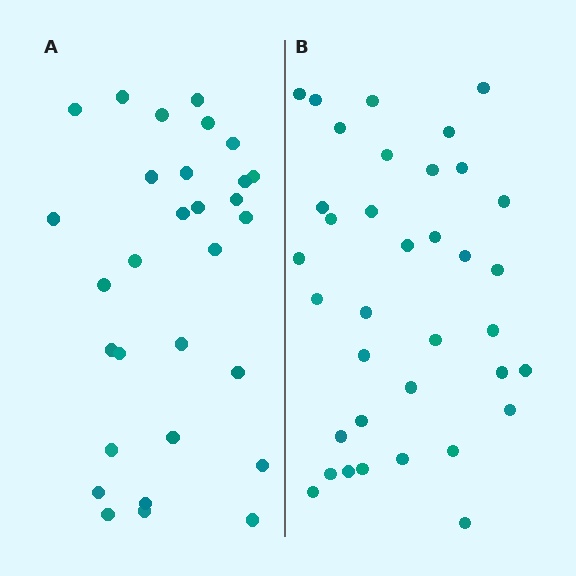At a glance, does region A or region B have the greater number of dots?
Region B (the right region) has more dots.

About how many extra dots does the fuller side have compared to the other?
Region B has about 6 more dots than region A.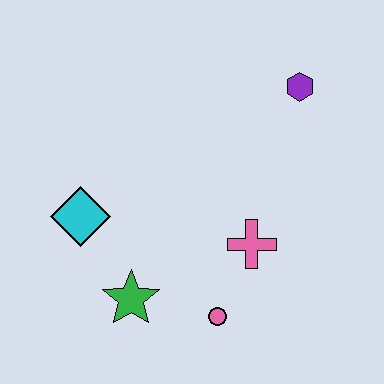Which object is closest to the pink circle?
The pink cross is closest to the pink circle.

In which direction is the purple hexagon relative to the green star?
The purple hexagon is above the green star.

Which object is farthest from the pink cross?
The cyan diamond is farthest from the pink cross.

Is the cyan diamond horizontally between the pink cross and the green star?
No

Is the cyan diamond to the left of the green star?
Yes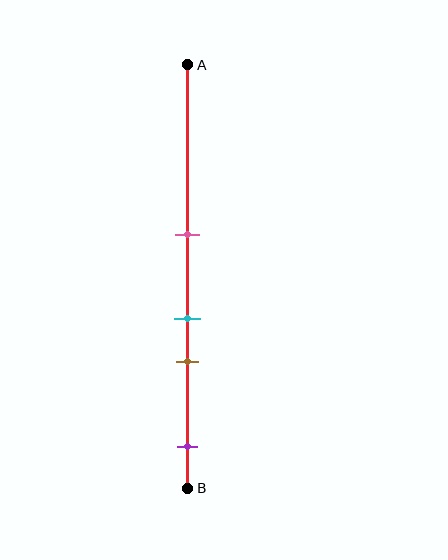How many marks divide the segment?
There are 4 marks dividing the segment.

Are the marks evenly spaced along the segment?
No, the marks are not evenly spaced.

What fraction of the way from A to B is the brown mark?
The brown mark is approximately 70% (0.7) of the way from A to B.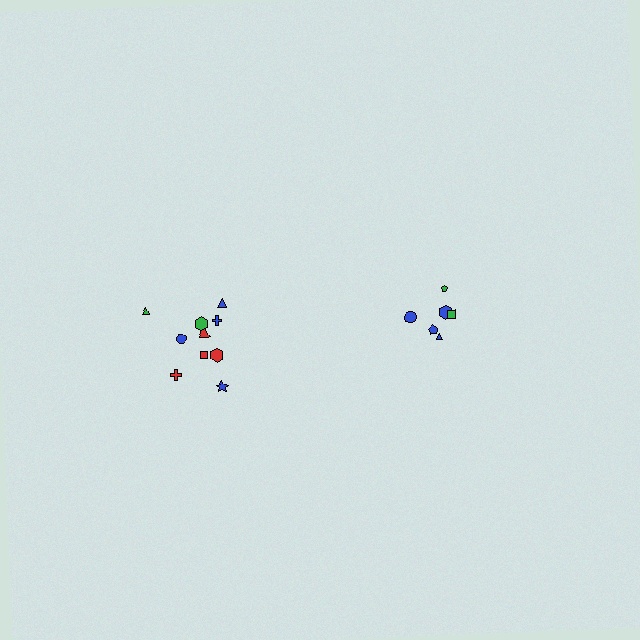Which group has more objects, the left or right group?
The left group.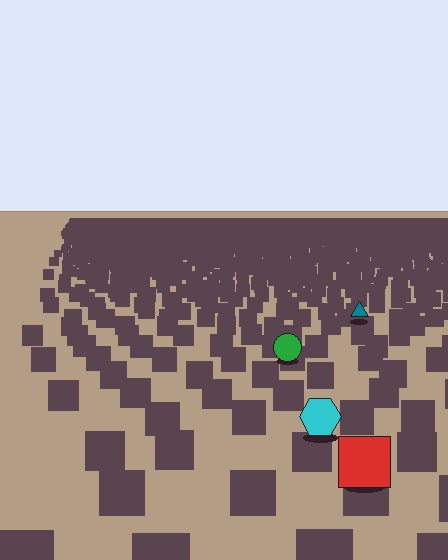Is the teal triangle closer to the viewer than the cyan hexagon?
No. The cyan hexagon is closer — you can tell from the texture gradient: the ground texture is coarser near it.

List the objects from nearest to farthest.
From nearest to farthest: the red square, the cyan hexagon, the green circle, the teal triangle.